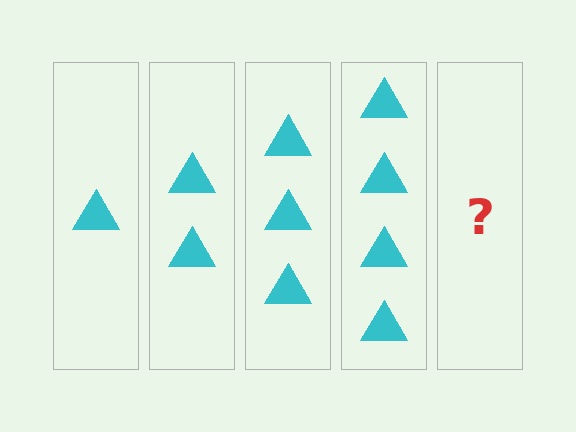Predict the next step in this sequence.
The next step is 5 triangles.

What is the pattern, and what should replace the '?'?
The pattern is that each step adds one more triangle. The '?' should be 5 triangles.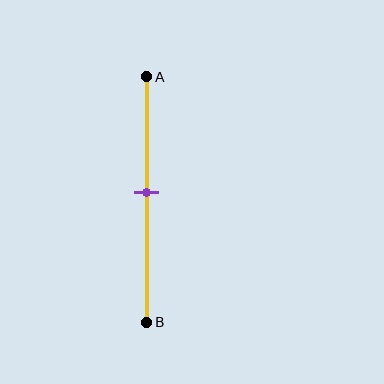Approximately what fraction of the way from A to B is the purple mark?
The purple mark is approximately 45% of the way from A to B.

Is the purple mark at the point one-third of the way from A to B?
No, the mark is at about 45% from A, not at the 33% one-third point.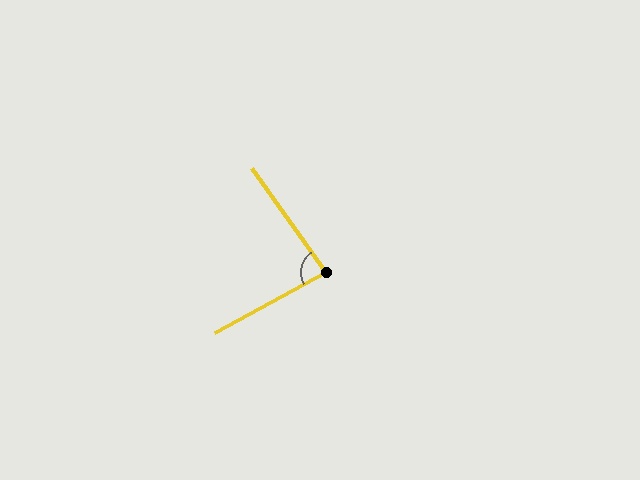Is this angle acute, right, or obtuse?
It is acute.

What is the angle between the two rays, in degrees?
Approximately 84 degrees.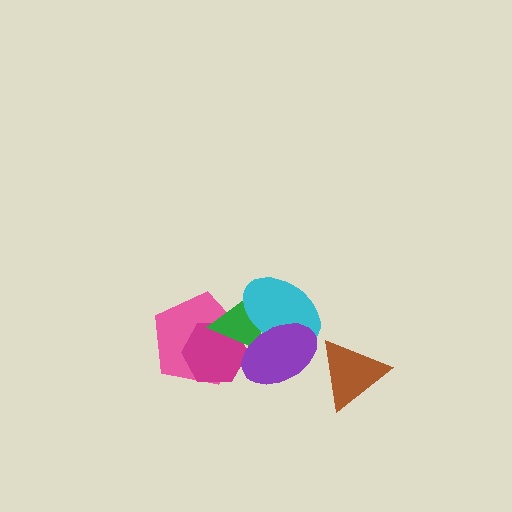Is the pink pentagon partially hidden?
Yes, it is partially covered by another shape.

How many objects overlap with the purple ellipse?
3 objects overlap with the purple ellipse.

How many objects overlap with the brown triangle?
0 objects overlap with the brown triangle.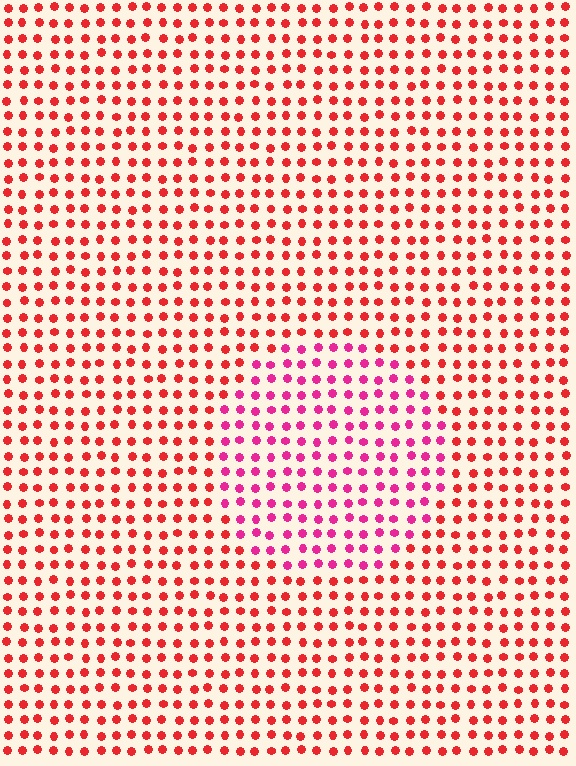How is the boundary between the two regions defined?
The boundary is defined purely by a slight shift in hue (about 33 degrees). Spacing, size, and orientation are identical on both sides.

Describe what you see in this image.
The image is filled with small red elements in a uniform arrangement. A circle-shaped region is visible where the elements are tinted to a slightly different hue, forming a subtle color boundary.